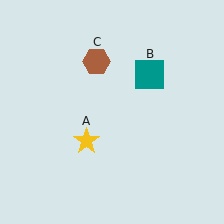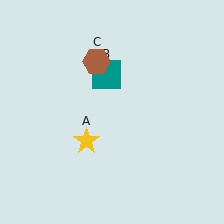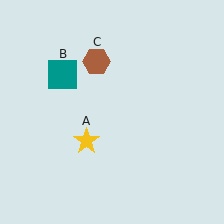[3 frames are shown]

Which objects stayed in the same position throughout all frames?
Yellow star (object A) and brown hexagon (object C) remained stationary.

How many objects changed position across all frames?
1 object changed position: teal square (object B).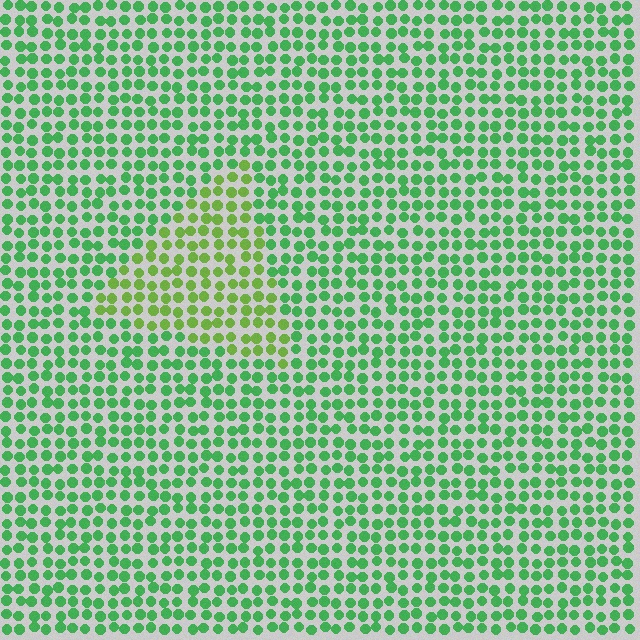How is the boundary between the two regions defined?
The boundary is defined purely by a slight shift in hue (about 35 degrees). Spacing, size, and orientation are identical on both sides.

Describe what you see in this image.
The image is filled with small green elements in a uniform arrangement. A triangle-shaped region is visible where the elements are tinted to a slightly different hue, forming a subtle color boundary.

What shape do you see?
I see a triangle.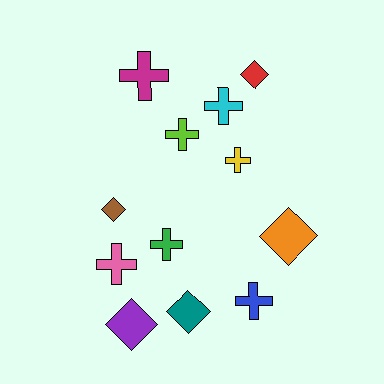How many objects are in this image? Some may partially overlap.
There are 12 objects.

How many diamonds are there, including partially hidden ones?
There are 5 diamonds.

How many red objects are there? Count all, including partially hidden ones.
There is 1 red object.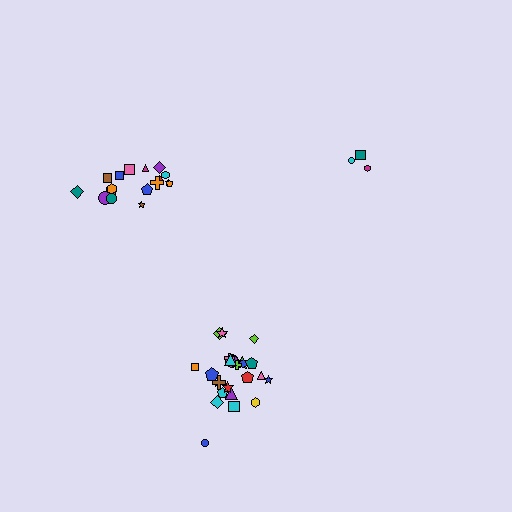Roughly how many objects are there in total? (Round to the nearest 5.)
Roughly 45 objects in total.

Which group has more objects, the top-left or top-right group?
The top-left group.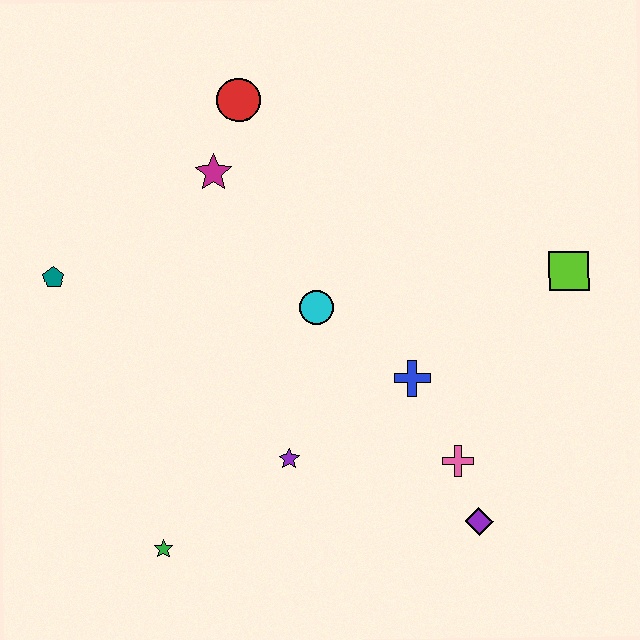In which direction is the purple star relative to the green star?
The purple star is to the right of the green star.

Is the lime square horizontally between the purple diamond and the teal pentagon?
No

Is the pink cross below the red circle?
Yes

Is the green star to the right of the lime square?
No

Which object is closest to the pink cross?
The purple diamond is closest to the pink cross.